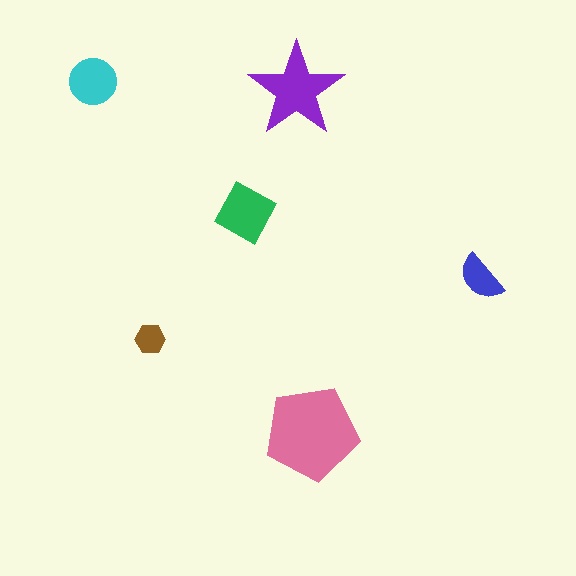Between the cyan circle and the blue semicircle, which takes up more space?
The cyan circle.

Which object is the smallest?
The brown hexagon.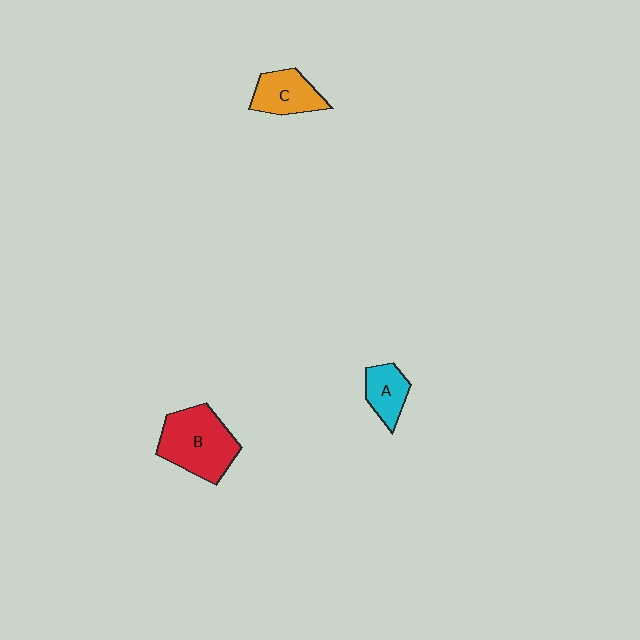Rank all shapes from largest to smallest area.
From largest to smallest: B (red), C (orange), A (cyan).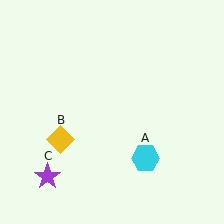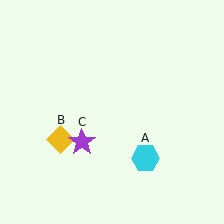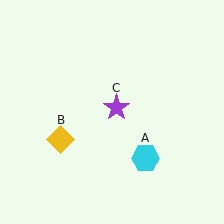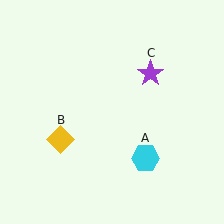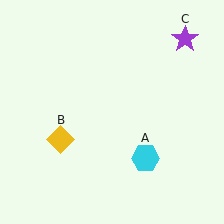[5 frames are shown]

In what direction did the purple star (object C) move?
The purple star (object C) moved up and to the right.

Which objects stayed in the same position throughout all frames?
Cyan hexagon (object A) and yellow diamond (object B) remained stationary.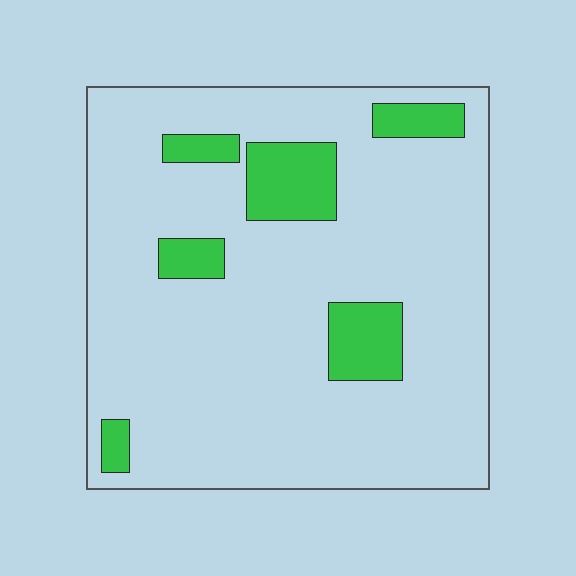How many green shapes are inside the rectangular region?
6.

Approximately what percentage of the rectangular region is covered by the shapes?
Approximately 15%.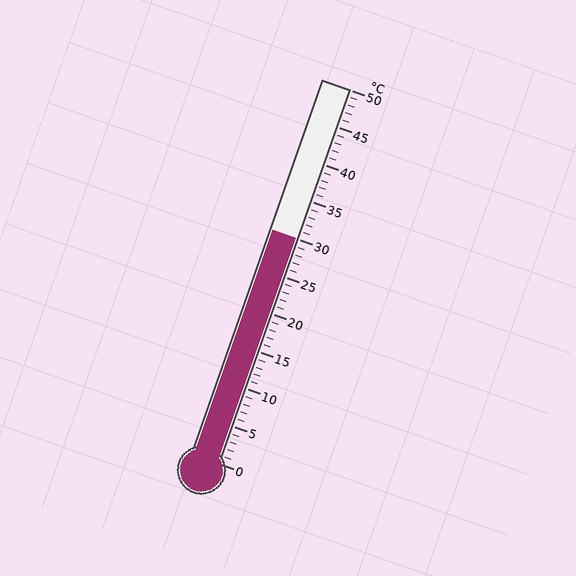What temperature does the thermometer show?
The thermometer shows approximately 30°C.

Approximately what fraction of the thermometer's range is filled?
The thermometer is filled to approximately 60% of its range.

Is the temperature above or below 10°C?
The temperature is above 10°C.